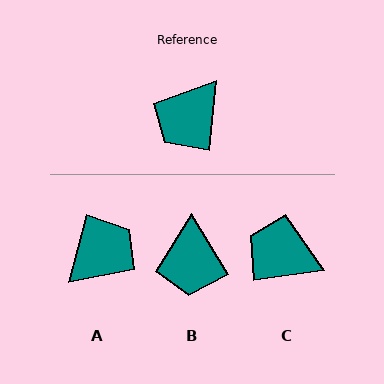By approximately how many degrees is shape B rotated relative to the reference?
Approximately 38 degrees counter-clockwise.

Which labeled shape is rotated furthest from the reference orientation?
A, about 171 degrees away.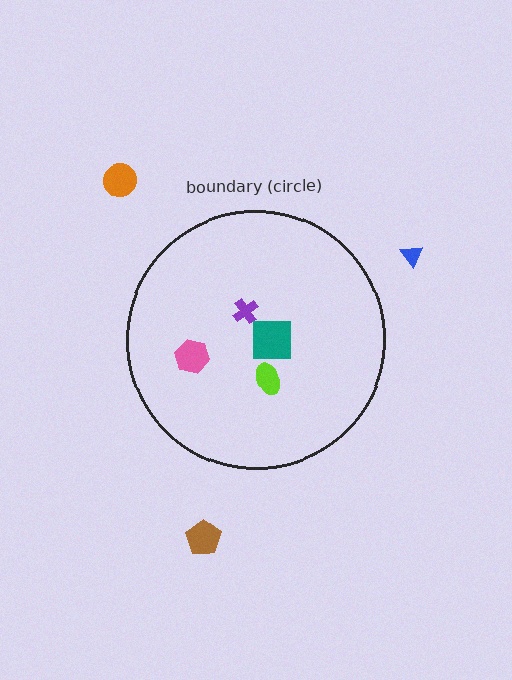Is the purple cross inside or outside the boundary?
Inside.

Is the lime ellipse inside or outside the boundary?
Inside.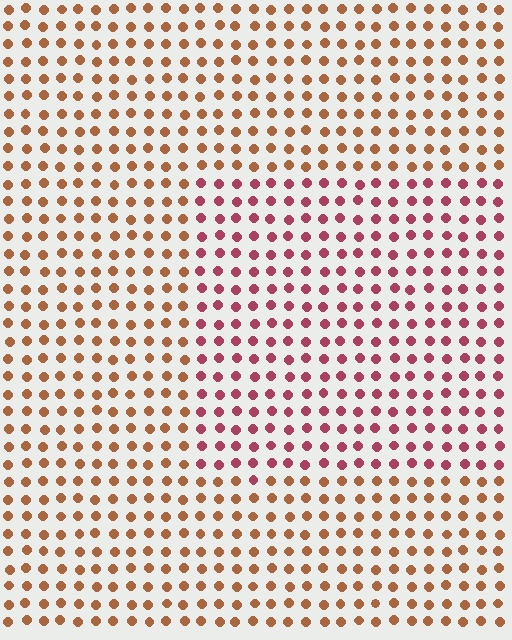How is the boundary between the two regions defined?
The boundary is defined purely by a slight shift in hue (about 40 degrees). Spacing, size, and orientation are identical on both sides.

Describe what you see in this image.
The image is filled with small brown elements in a uniform arrangement. A rectangle-shaped region is visible where the elements are tinted to a slightly different hue, forming a subtle color boundary.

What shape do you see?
I see a rectangle.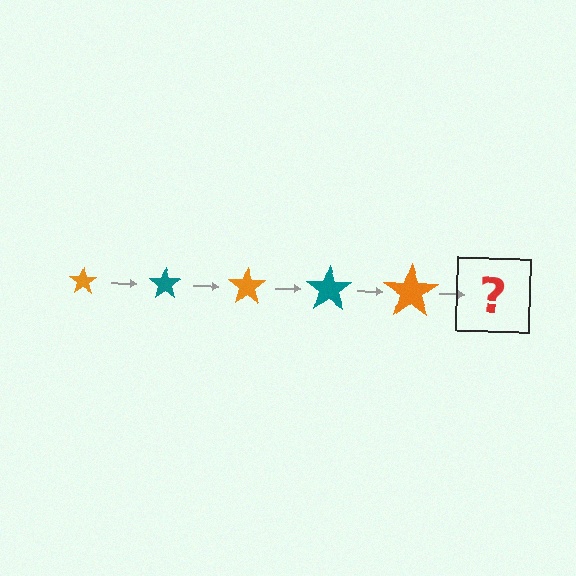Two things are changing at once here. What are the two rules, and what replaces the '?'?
The two rules are that the star grows larger each step and the color cycles through orange and teal. The '?' should be a teal star, larger than the previous one.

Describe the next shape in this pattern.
It should be a teal star, larger than the previous one.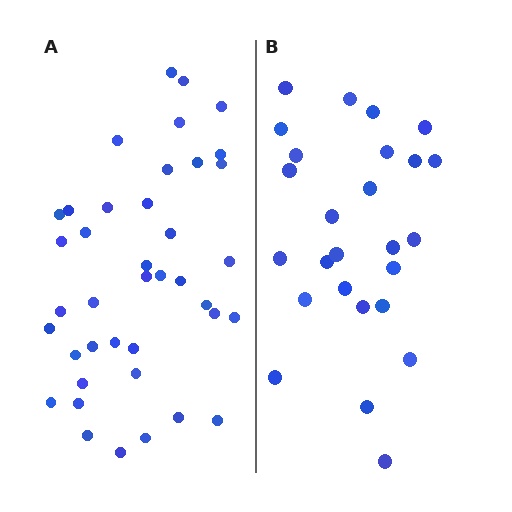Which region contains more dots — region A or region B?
Region A (the left region) has more dots.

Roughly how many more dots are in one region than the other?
Region A has approximately 15 more dots than region B.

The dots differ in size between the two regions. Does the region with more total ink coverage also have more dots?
No. Region B has more total ink coverage because its dots are larger, but region A actually contains more individual dots. Total area can be misleading — the number of items is what matters here.